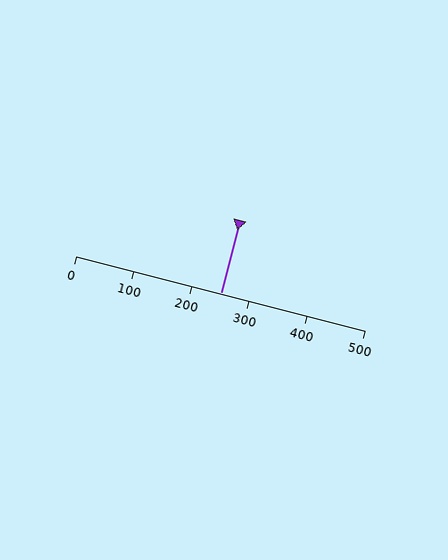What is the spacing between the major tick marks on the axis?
The major ticks are spaced 100 apart.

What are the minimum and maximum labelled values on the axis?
The axis runs from 0 to 500.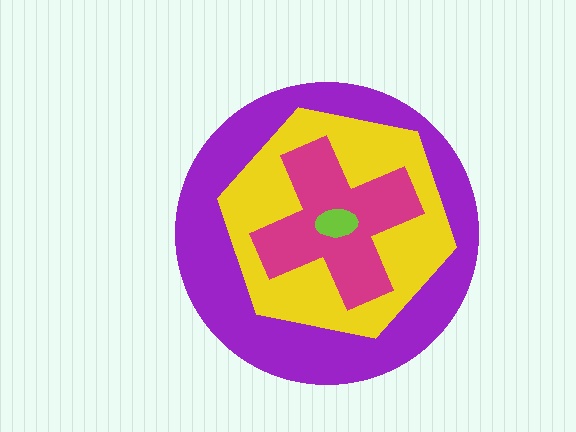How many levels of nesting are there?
4.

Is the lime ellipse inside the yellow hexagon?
Yes.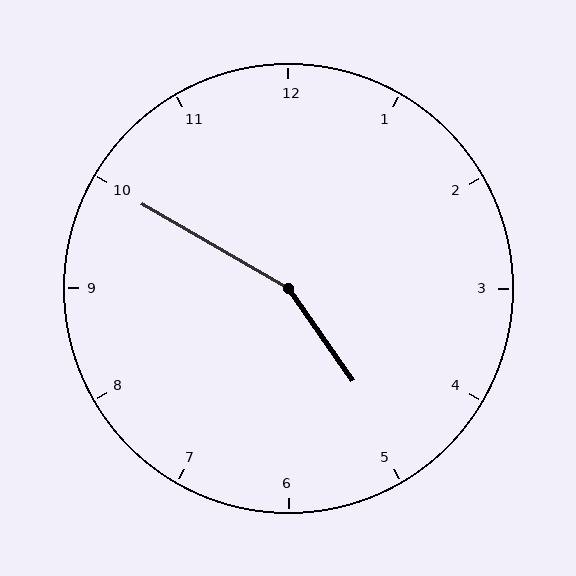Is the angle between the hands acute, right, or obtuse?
It is obtuse.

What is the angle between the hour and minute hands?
Approximately 155 degrees.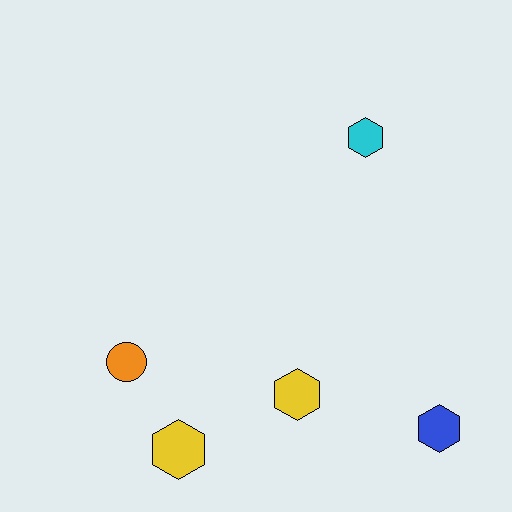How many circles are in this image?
There is 1 circle.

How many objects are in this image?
There are 5 objects.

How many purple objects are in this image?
There are no purple objects.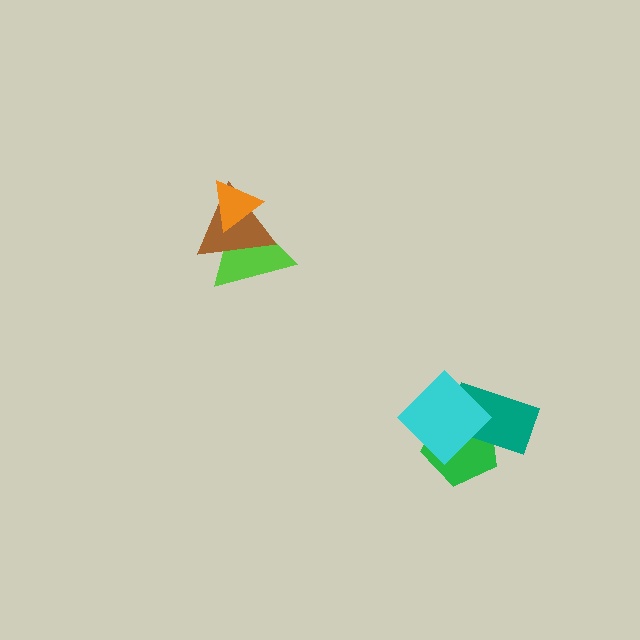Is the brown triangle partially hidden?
Yes, it is partially covered by another shape.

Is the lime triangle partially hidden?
Yes, it is partially covered by another shape.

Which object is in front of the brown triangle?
The orange triangle is in front of the brown triangle.